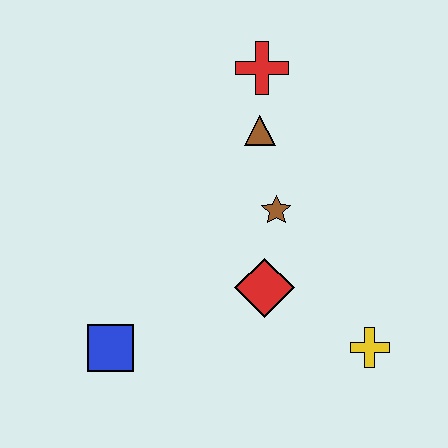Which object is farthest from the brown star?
The blue square is farthest from the brown star.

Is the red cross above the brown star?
Yes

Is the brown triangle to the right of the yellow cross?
No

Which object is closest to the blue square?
The red diamond is closest to the blue square.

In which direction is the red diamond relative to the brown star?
The red diamond is below the brown star.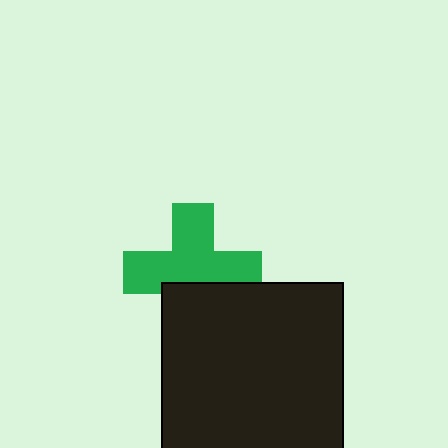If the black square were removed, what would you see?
You would see the complete green cross.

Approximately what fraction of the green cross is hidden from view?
Roughly 33% of the green cross is hidden behind the black square.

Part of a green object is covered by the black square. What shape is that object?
It is a cross.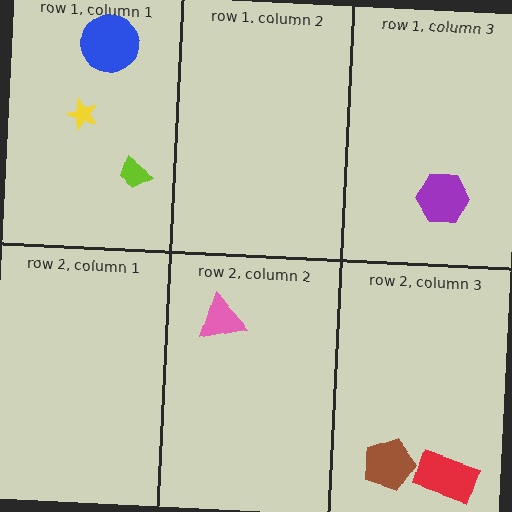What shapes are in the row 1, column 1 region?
The lime trapezoid, the blue circle, the yellow star.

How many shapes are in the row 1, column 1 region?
3.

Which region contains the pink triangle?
The row 2, column 2 region.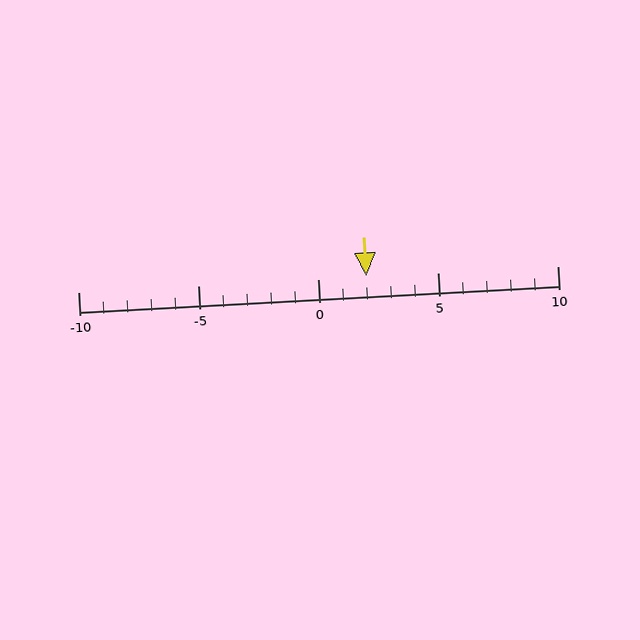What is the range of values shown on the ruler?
The ruler shows values from -10 to 10.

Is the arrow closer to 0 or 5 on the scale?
The arrow is closer to 0.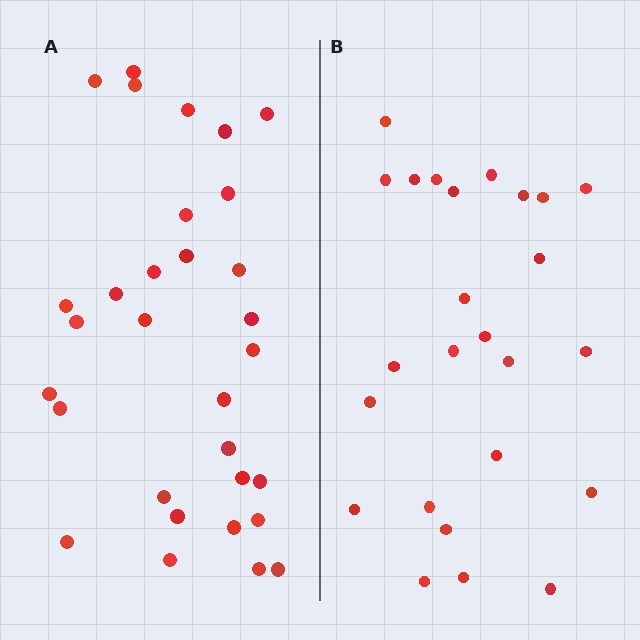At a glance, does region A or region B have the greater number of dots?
Region A (the left region) has more dots.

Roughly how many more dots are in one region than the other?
Region A has about 6 more dots than region B.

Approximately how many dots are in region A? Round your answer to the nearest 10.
About 30 dots. (The exact count is 31, which rounds to 30.)